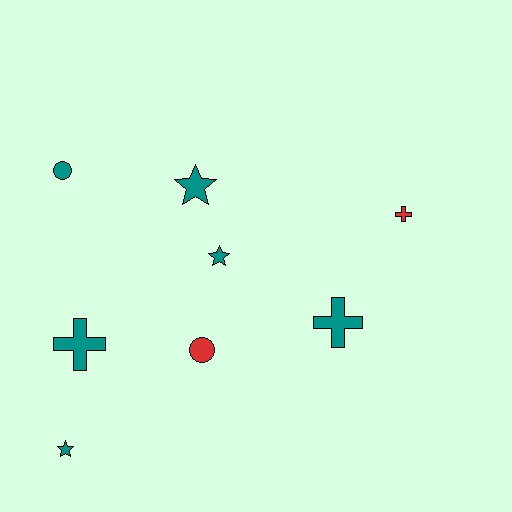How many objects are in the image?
There are 8 objects.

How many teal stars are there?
There are 3 teal stars.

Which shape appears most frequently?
Cross, with 3 objects.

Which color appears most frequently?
Teal, with 6 objects.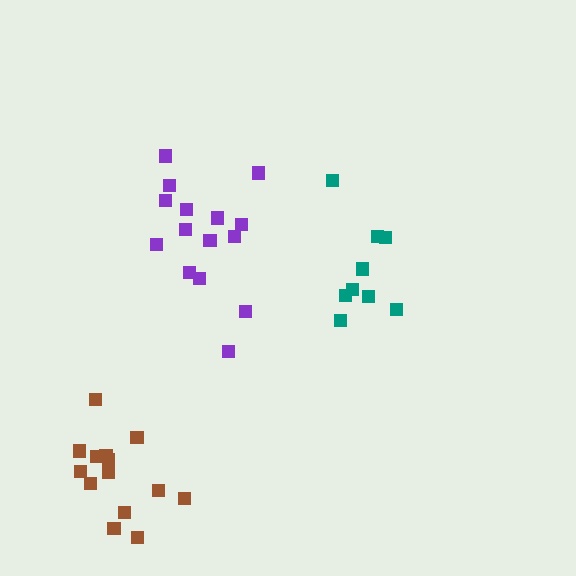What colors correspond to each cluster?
The clusters are colored: teal, purple, brown.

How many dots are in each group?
Group 1: 9 dots, Group 2: 15 dots, Group 3: 14 dots (38 total).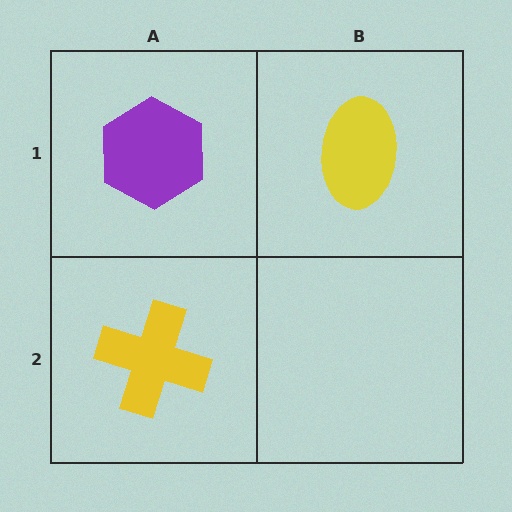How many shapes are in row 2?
1 shape.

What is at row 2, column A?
A yellow cross.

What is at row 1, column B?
A yellow ellipse.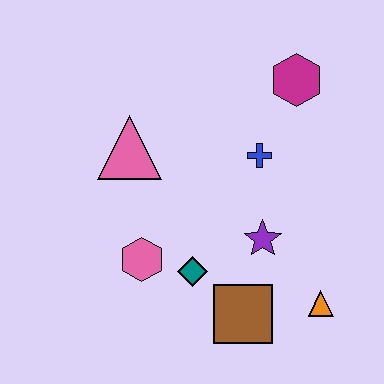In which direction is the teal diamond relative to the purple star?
The teal diamond is to the left of the purple star.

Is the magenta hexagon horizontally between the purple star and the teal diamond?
No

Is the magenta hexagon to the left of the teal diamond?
No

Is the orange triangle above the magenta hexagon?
No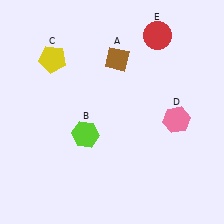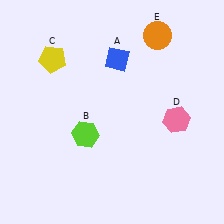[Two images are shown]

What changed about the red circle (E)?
In Image 1, E is red. In Image 2, it changed to orange.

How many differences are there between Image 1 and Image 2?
There are 2 differences between the two images.